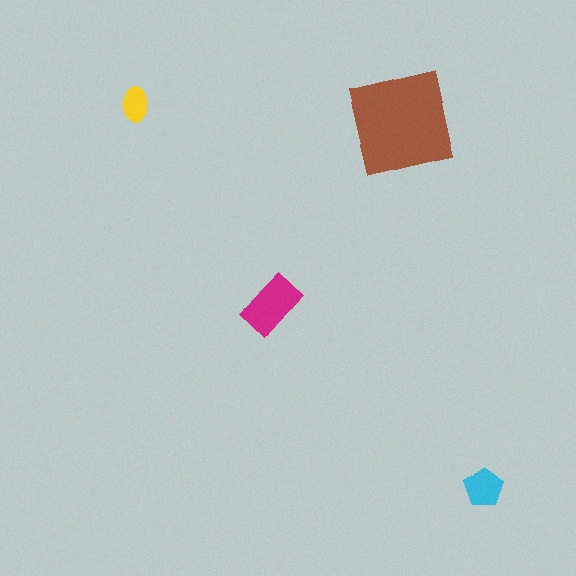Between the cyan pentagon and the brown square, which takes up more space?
The brown square.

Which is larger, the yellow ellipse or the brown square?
The brown square.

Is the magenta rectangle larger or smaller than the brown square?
Smaller.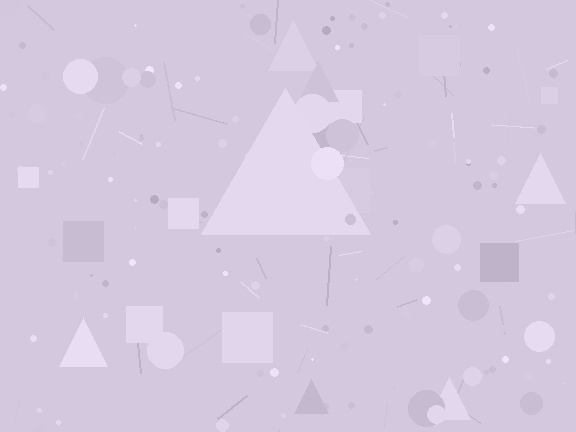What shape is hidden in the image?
A triangle is hidden in the image.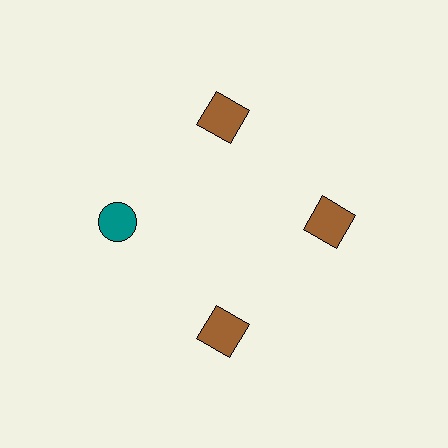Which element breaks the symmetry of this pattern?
The teal circle at roughly the 9 o'clock position breaks the symmetry. All other shapes are brown squares.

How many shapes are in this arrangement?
There are 4 shapes arranged in a ring pattern.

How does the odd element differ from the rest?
It differs in both color (teal instead of brown) and shape (circle instead of square).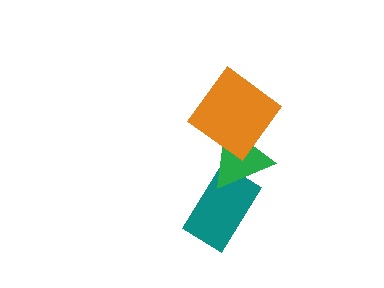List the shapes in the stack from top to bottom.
From top to bottom: the orange diamond, the green triangle, the teal rectangle.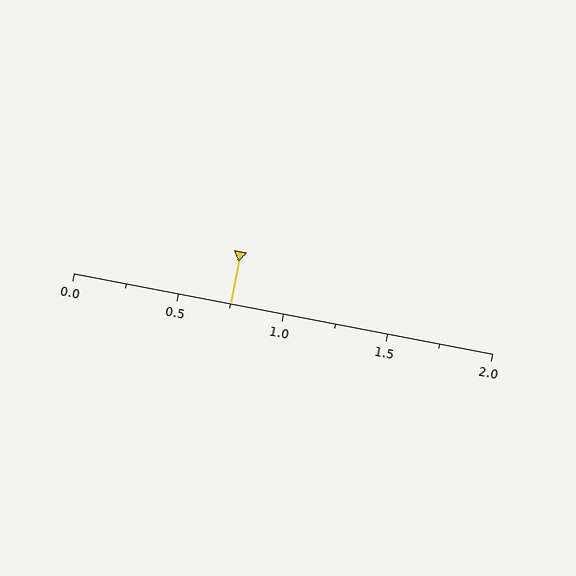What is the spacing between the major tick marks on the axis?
The major ticks are spaced 0.5 apart.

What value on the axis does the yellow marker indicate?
The marker indicates approximately 0.75.